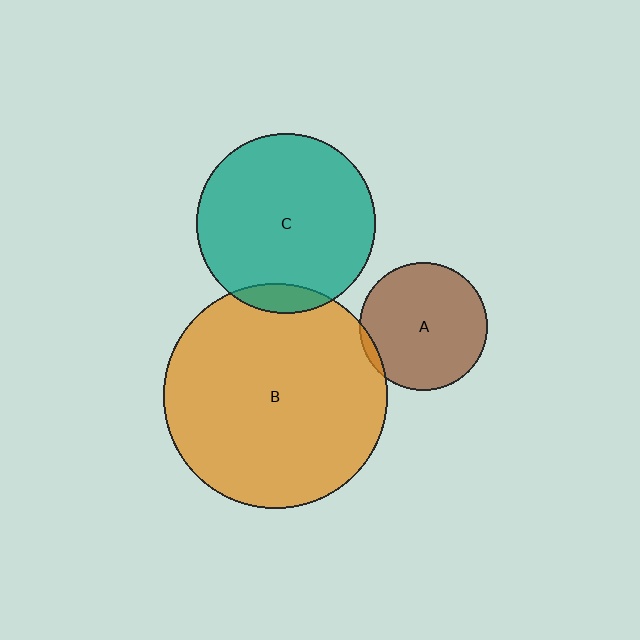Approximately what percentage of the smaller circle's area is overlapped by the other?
Approximately 5%.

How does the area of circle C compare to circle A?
Approximately 2.0 times.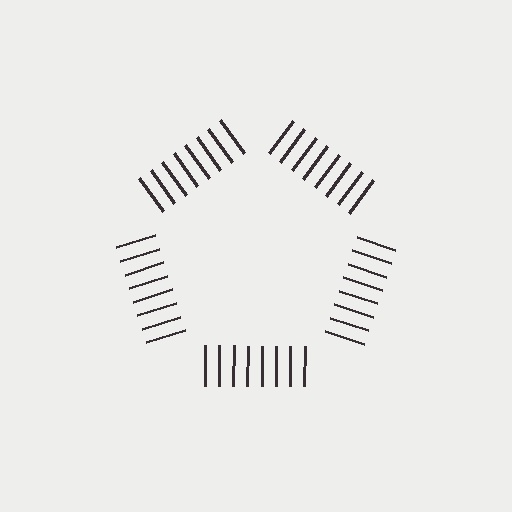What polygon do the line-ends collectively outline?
An illusory pentagon — the line segments terminate on its edges but no continuous stroke is drawn.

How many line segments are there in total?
40 — 8 along each of the 5 edges.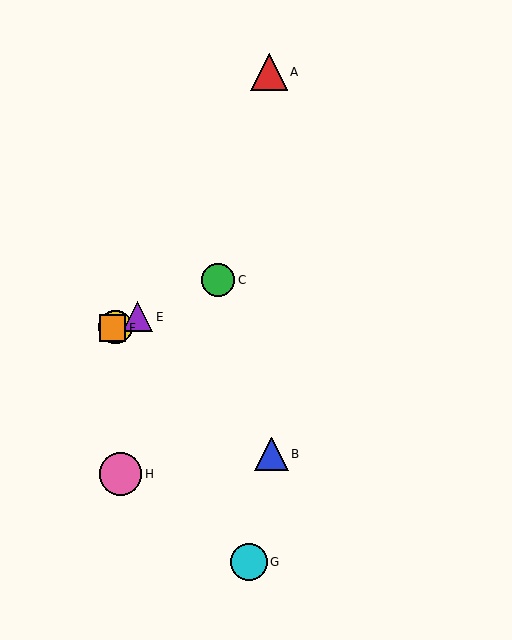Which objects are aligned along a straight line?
Objects C, D, E, F are aligned along a straight line.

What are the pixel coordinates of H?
Object H is at (120, 474).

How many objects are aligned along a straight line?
4 objects (C, D, E, F) are aligned along a straight line.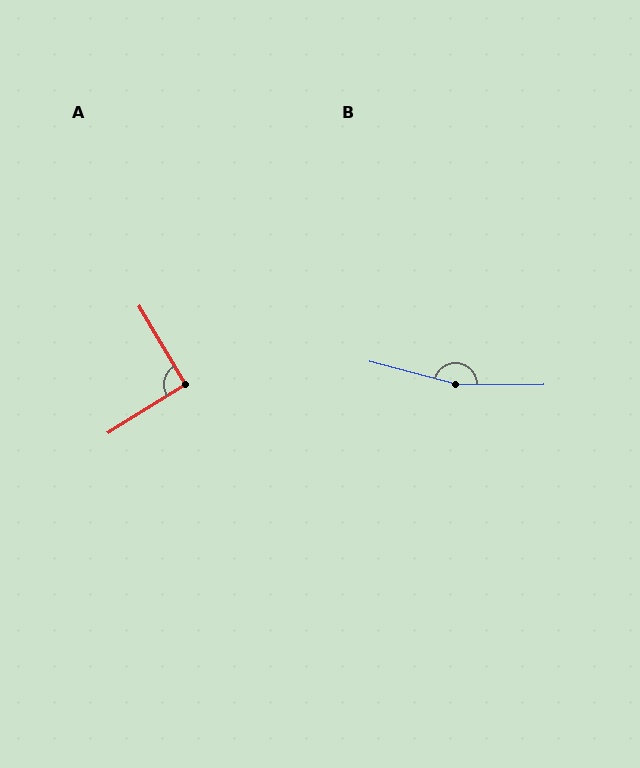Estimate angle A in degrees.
Approximately 91 degrees.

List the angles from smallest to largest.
A (91°), B (165°).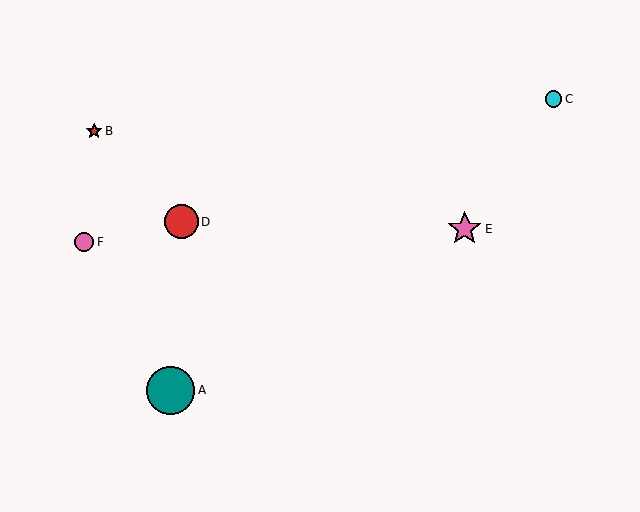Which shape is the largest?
The teal circle (labeled A) is the largest.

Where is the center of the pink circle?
The center of the pink circle is at (84, 242).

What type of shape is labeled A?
Shape A is a teal circle.